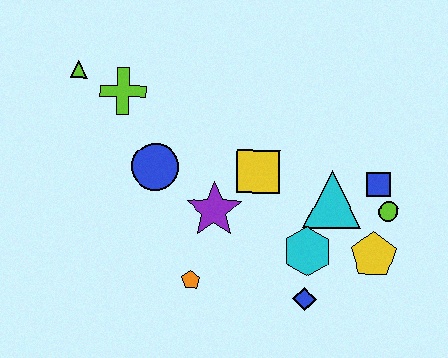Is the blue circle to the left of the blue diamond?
Yes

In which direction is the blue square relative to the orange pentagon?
The blue square is to the right of the orange pentagon.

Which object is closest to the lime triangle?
The lime cross is closest to the lime triangle.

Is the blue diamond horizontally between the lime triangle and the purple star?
No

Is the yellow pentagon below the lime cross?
Yes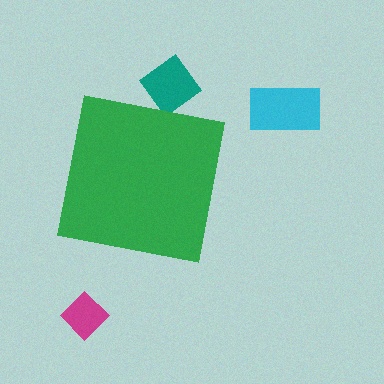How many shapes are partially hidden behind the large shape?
1 shape is partially hidden.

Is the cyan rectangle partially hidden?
No, the cyan rectangle is fully visible.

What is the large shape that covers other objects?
A green square.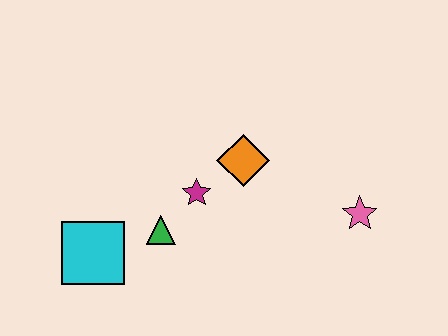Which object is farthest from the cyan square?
The pink star is farthest from the cyan square.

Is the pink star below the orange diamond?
Yes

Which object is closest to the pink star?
The orange diamond is closest to the pink star.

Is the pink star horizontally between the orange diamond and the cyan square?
No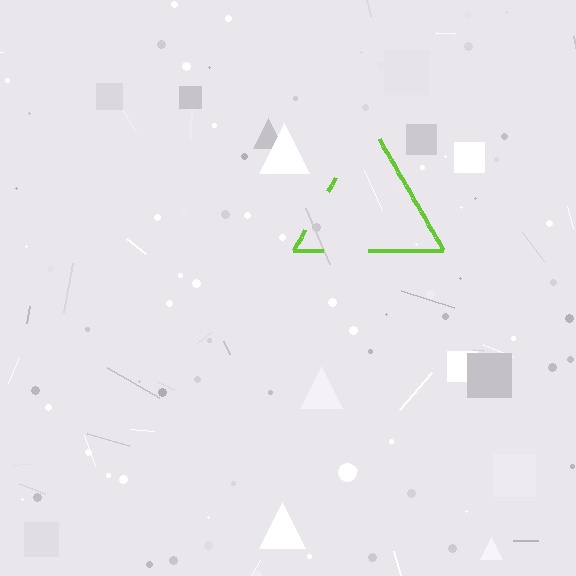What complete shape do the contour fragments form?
The contour fragments form a triangle.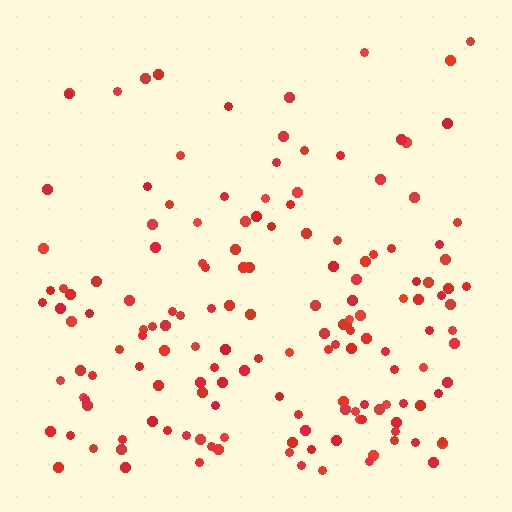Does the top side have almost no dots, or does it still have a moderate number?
Still a moderate number, just noticeably fewer than the bottom.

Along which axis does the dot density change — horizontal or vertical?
Vertical.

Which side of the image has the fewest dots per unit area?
The top.